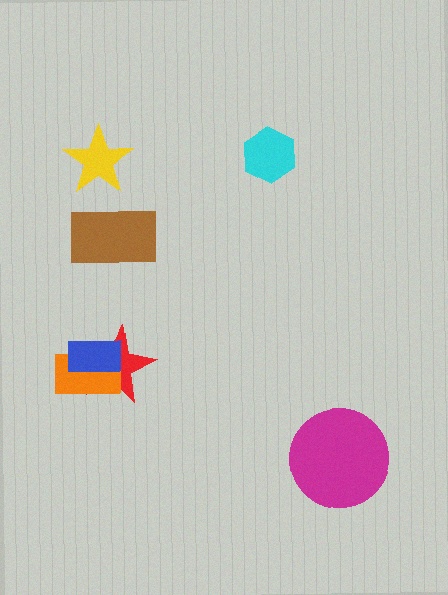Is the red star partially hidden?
Yes, it is partially covered by another shape.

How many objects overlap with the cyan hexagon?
0 objects overlap with the cyan hexagon.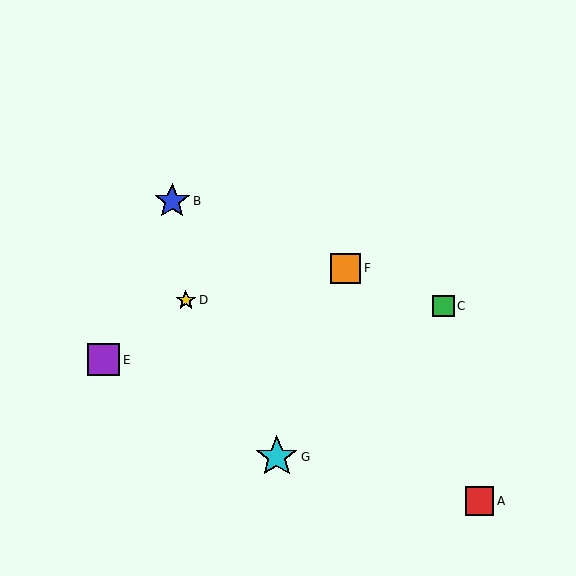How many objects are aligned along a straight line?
3 objects (B, C, F) are aligned along a straight line.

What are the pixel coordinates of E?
Object E is at (103, 360).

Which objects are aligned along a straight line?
Objects B, C, F are aligned along a straight line.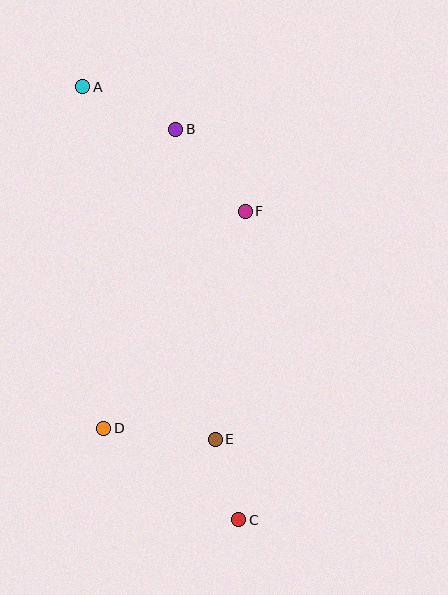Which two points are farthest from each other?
Points A and C are farthest from each other.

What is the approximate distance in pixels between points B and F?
The distance between B and F is approximately 107 pixels.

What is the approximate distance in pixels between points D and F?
The distance between D and F is approximately 259 pixels.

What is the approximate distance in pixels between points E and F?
The distance between E and F is approximately 230 pixels.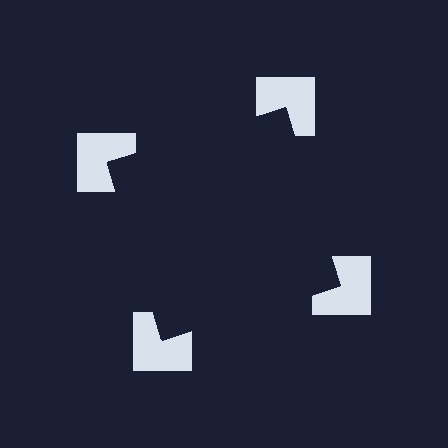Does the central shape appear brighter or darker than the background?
It typically appears slightly darker than the background, even though no actual brightness change is drawn.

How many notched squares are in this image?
There are 4 — one at each vertex of the illusory square.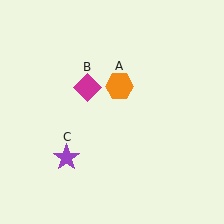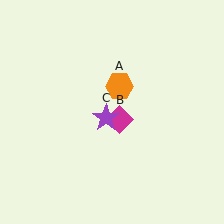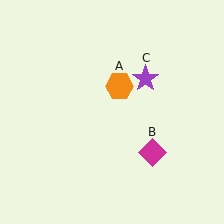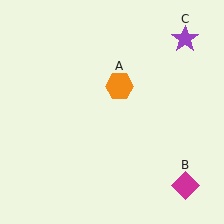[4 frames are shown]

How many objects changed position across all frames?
2 objects changed position: magenta diamond (object B), purple star (object C).